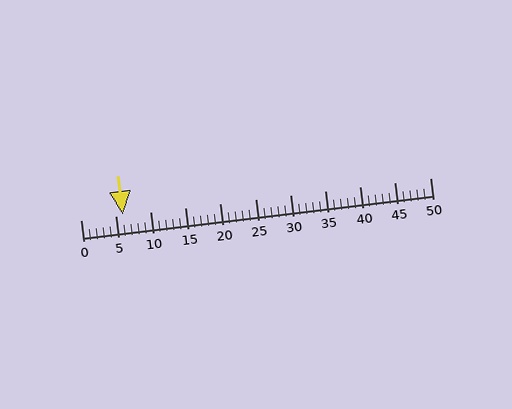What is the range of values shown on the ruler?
The ruler shows values from 0 to 50.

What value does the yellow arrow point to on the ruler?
The yellow arrow points to approximately 6.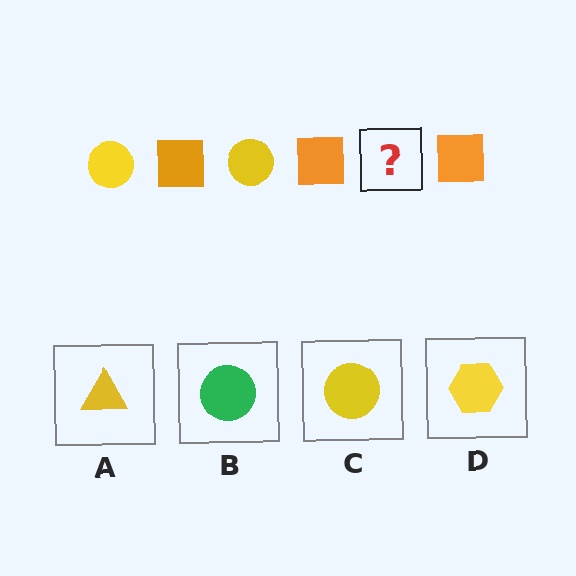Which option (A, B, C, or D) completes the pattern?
C.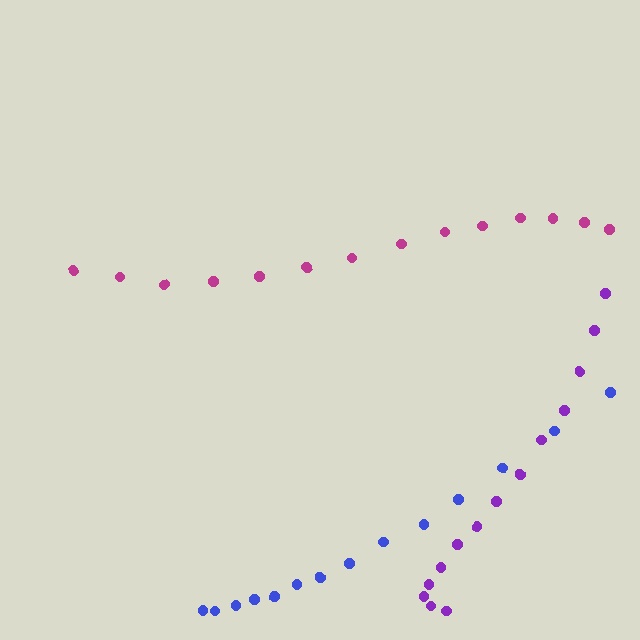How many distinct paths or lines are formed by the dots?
There are 3 distinct paths.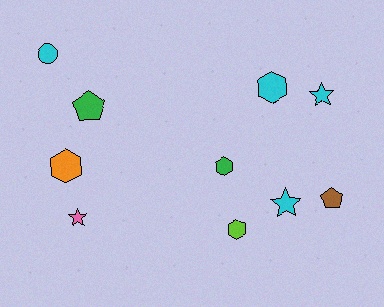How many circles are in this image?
There is 1 circle.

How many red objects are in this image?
There are no red objects.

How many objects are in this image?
There are 10 objects.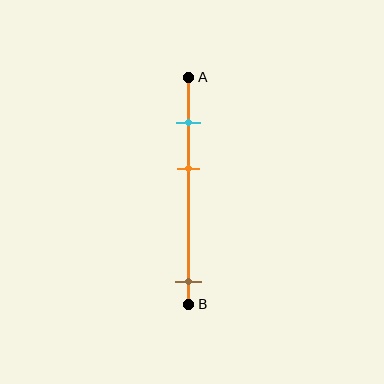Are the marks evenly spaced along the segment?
No, the marks are not evenly spaced.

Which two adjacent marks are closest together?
The cyan and orange marks are the closest adjacent pair.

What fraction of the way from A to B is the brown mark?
The brown mark is approximately 90% (0.9) of the way from A to B.